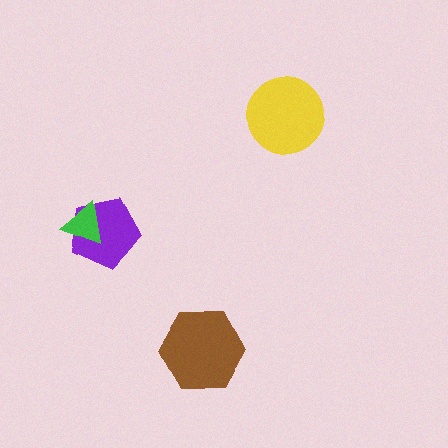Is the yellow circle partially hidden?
No, no other shape covers it.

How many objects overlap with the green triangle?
1 object overlaps with the green triangle.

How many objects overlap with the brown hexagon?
0 objects overlap with the brown hexagon.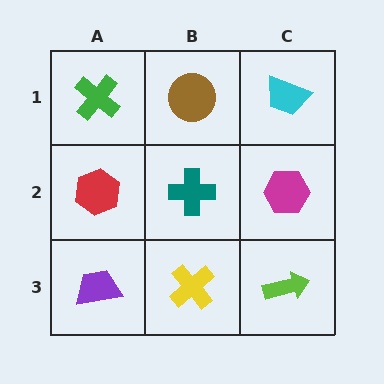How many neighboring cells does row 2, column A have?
3.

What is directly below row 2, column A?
A purple trapezoid.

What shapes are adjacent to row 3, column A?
A red hexagon (row 2, column A), a yellow cross (row 3, column B).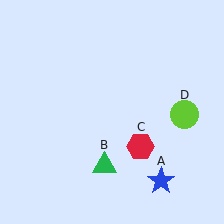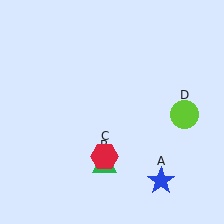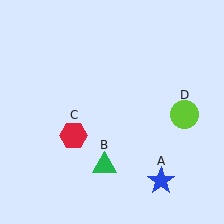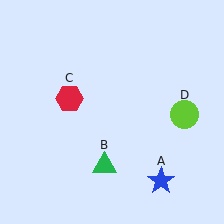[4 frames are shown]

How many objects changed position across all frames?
1 object changed position: red hexagon (object C).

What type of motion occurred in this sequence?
The red hexagon (object C) rotated clockwise around the center of the scene.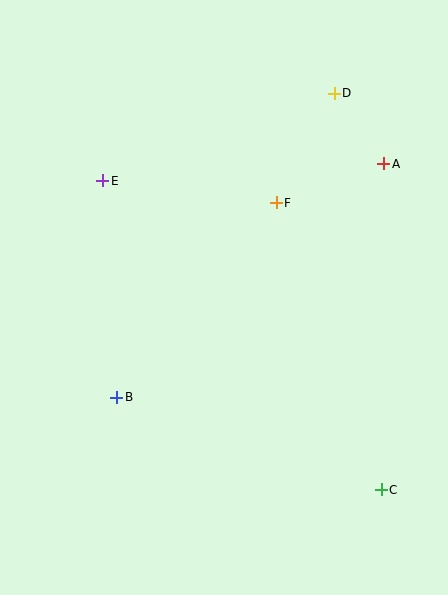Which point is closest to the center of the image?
Point F at (276, 203) is closest to the center.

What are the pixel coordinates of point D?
Point D is at (334, 93).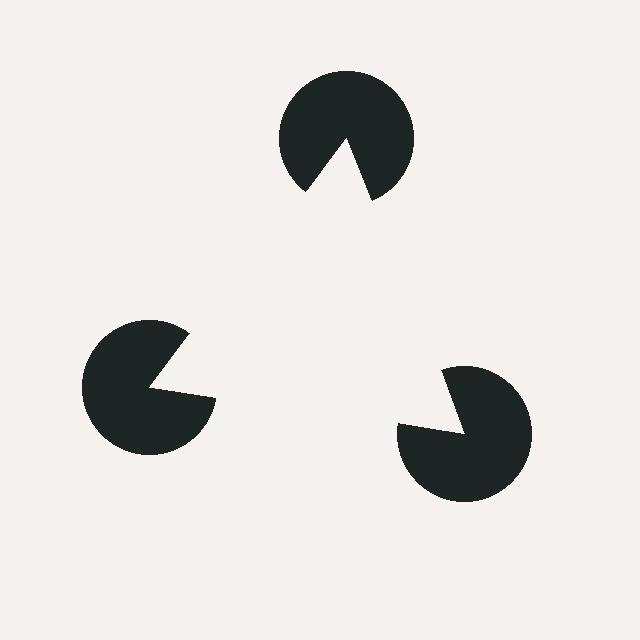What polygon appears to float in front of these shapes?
An illusory triangle — its edges are inferred from the aligned wedge cuts in the pac-man discs, not physically drawn.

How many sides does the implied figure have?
3 sides.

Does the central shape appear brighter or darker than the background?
It typically appears slightly brighter than the background, even though no actual brightness change is drawn.